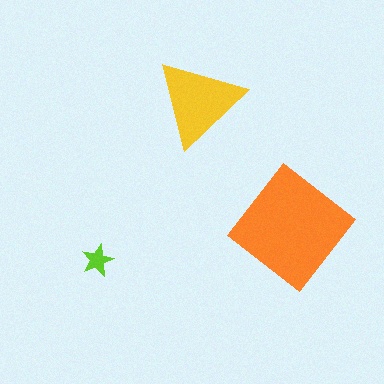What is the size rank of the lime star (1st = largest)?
3rd.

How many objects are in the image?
There are 3 objects in the image.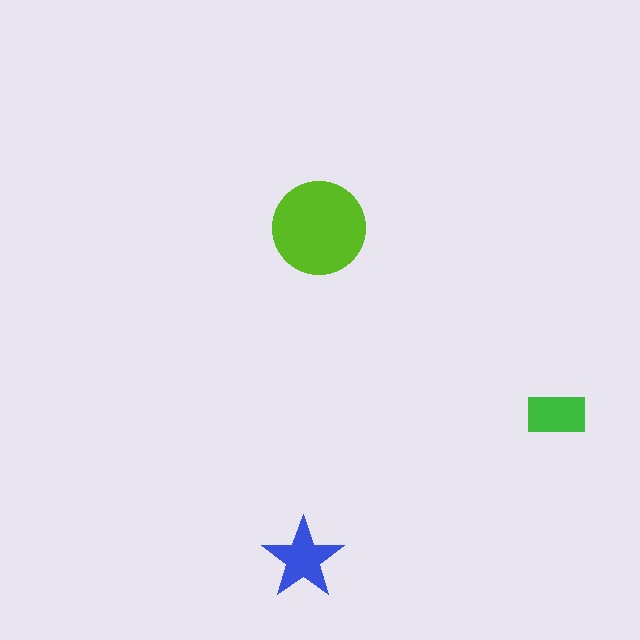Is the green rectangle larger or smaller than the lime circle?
Smaller.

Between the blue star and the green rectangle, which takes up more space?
The blue star.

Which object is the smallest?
The green rectangle.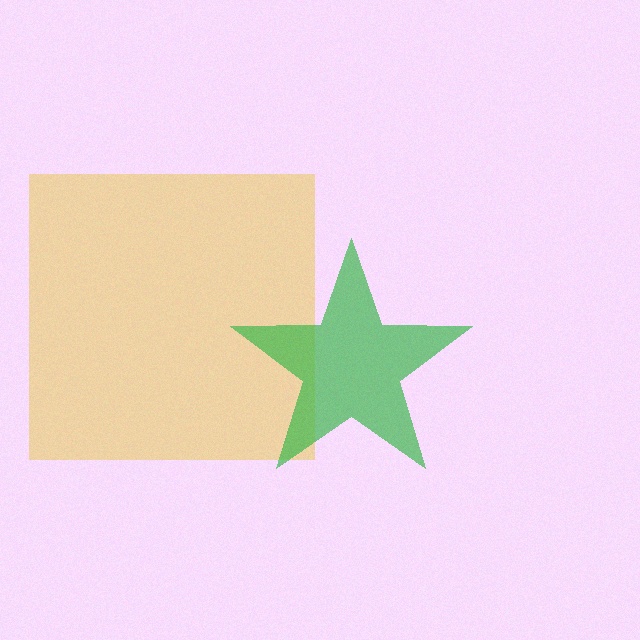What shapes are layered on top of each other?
The layered shapes are: a yellow square, a green star.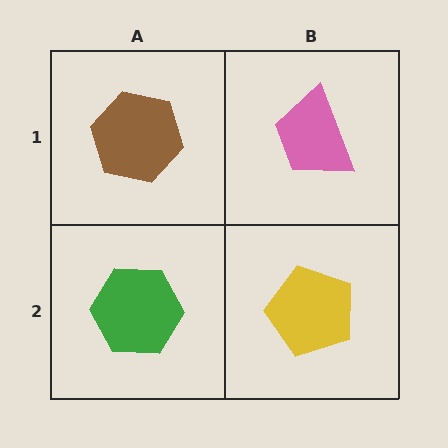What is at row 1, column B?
A pink trapezoid.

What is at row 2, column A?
A green hexagon.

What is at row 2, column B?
A yellow pentagon.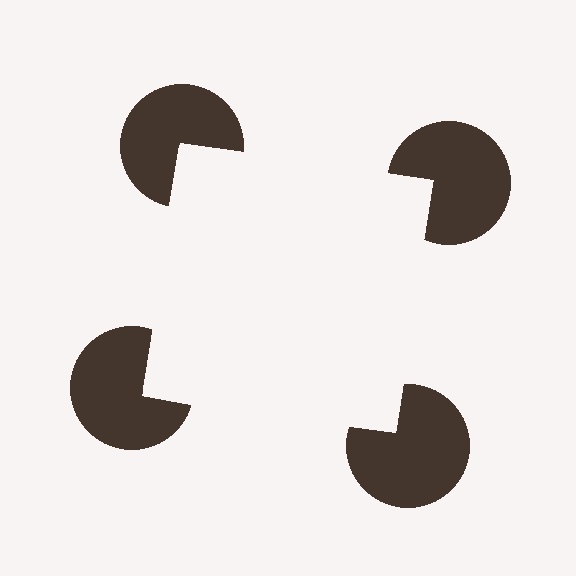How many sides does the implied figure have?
4 sides.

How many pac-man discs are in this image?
There are 4 — one at each vertex of the illusory square.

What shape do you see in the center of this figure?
An illusory square — its edges are inferred from the aligned wedge cuts in the pac-man discs, not physically drawn.